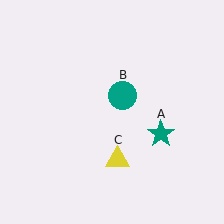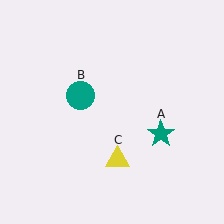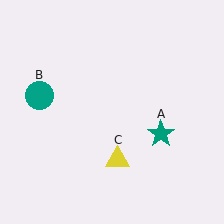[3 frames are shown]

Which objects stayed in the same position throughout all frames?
Teal star (object A) and yellow triangle (object C) remained stationary.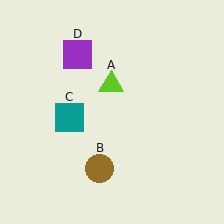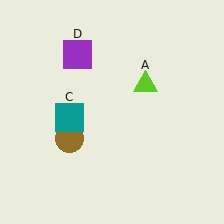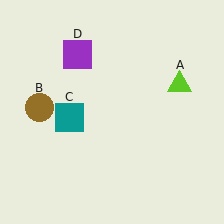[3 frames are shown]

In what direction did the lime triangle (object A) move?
The lime triangle (object A) moved right.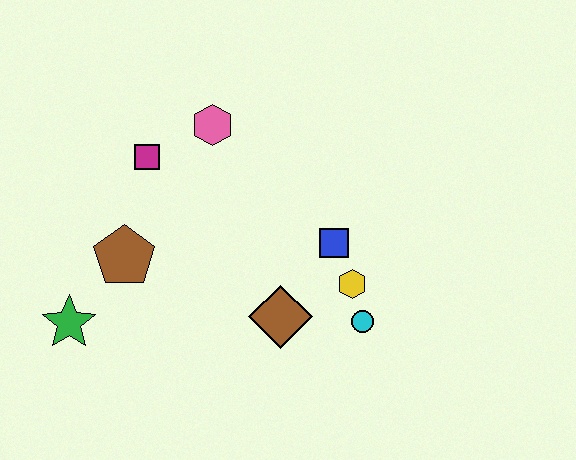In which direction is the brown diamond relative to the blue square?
The brown diamond is below the blue square.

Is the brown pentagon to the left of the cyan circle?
Yes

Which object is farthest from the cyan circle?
The green star is farthest from the cyan circle.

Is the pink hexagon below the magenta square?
No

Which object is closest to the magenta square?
The pink hexagon is closest to the magenta square.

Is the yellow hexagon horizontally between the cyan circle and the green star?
Yes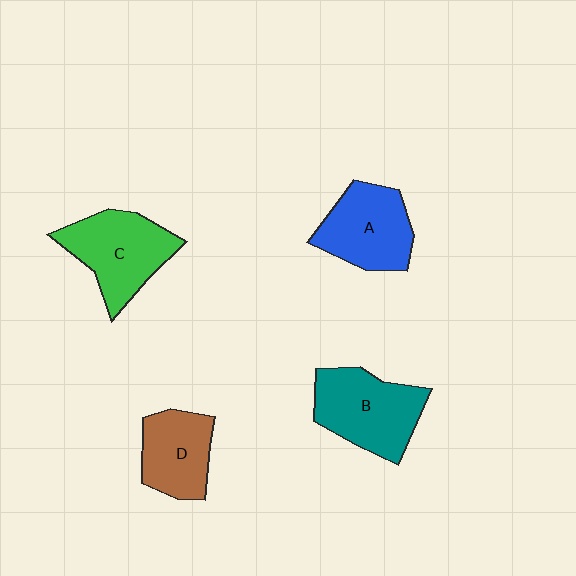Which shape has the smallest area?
Shape D (brown).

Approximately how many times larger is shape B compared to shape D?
Approximately 1.3 times.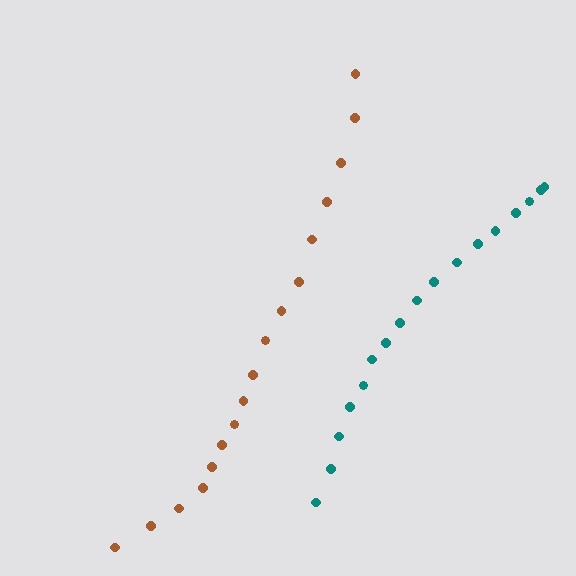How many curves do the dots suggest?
There are 2 distinct paths.